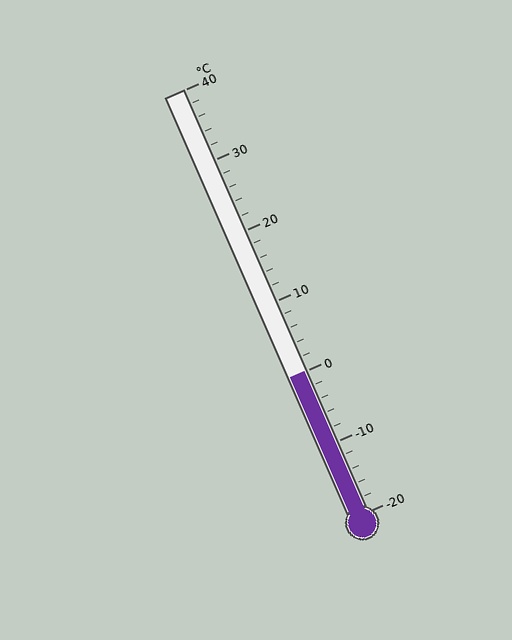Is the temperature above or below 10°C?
The temperature is below 10°C.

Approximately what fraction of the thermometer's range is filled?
The thermometer is filled to approximately 35% of its range.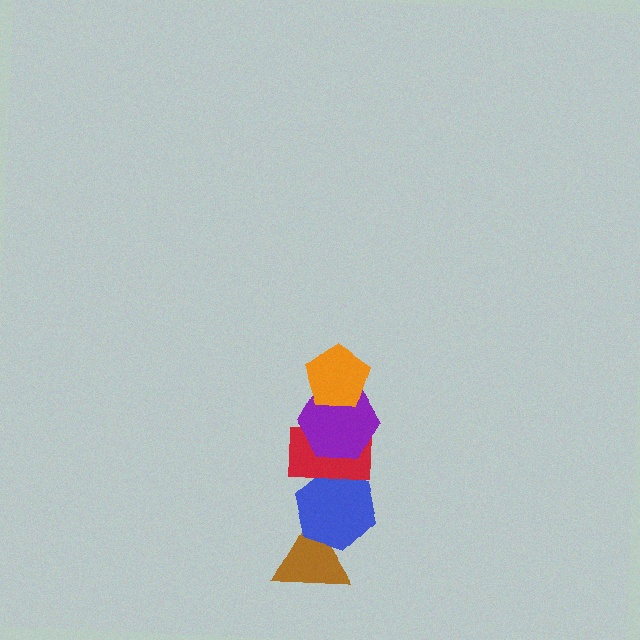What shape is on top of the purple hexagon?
The orange pentagon is on top of the purple hexagon.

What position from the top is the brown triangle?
The brown triangle is 5th from the top.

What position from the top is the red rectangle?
The red rectangle is 3rd from the top.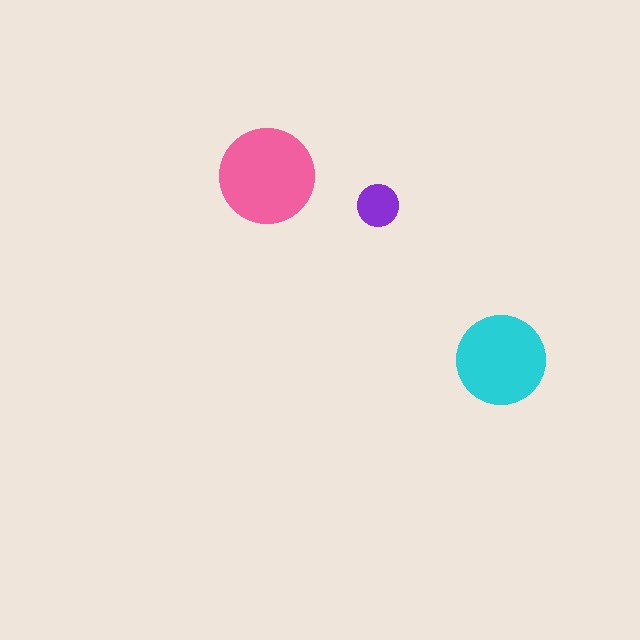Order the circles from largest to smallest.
the pink one, the cyan one, the purple one.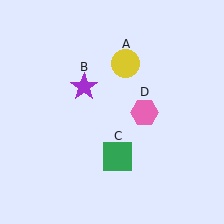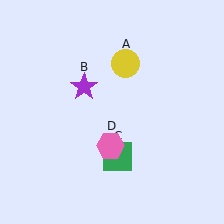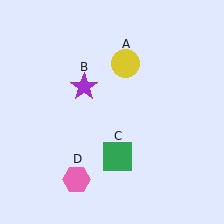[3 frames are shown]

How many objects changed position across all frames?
1 object changed position: pink hexagon (object D).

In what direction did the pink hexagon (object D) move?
The pink hexagon (object D) moved down and to the left.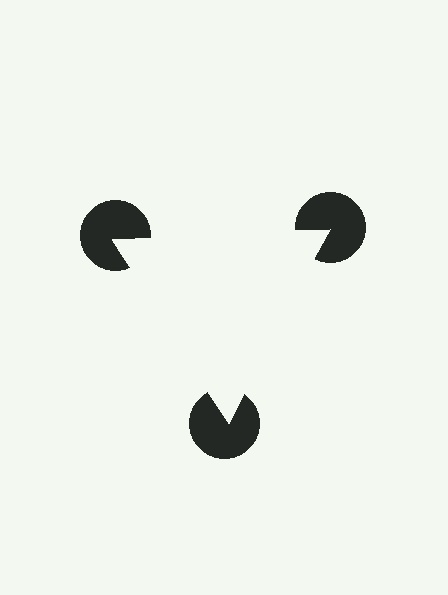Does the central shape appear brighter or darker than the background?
It typically appears slightly brighter than the background, even though no actual brightness change is drawn.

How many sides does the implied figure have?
3 sides.